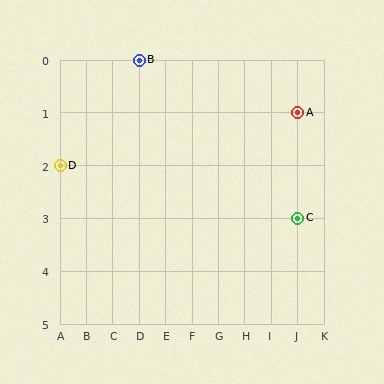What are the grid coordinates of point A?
Point A is at grid coordinates (J, 1).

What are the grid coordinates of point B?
Point B is at grid coordinates (D, 0).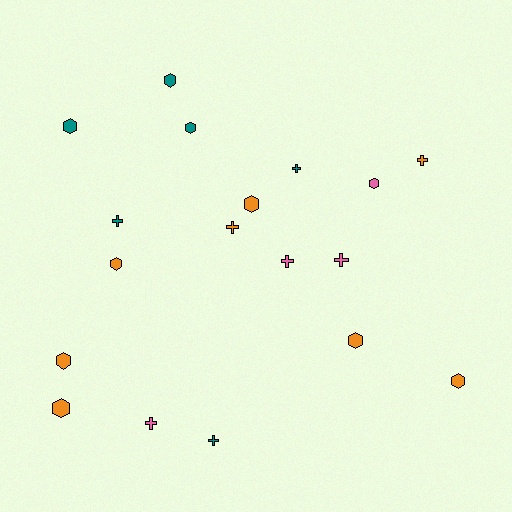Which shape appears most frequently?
Hexagon, with 10 objects.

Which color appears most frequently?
Orange, with 8 objects.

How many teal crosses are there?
There are 3 teal crosses.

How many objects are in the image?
There are 18 objects.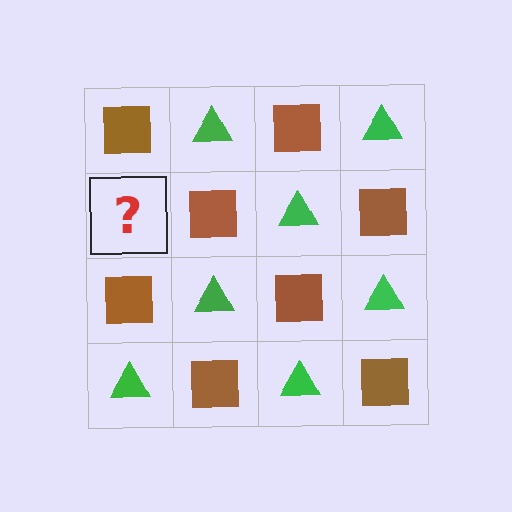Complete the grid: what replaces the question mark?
The question mark should be replaced with a green triangle.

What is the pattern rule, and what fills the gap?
The rule is that it alternates brown square and green triangle in a checkerboard pattern. The gap should be filled with a green triangle.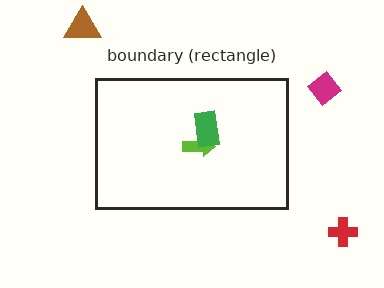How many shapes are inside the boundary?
2 inside, 3 outside.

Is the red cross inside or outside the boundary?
Outside.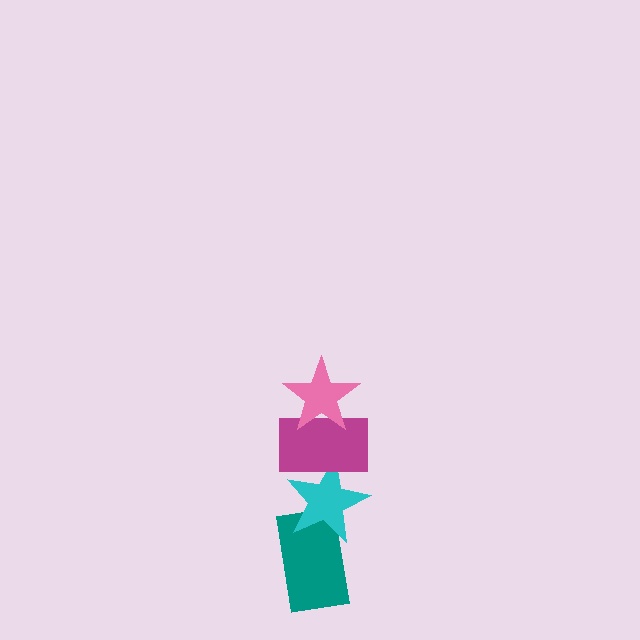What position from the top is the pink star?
The pink star is 1st from the top.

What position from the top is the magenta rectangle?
The magenta rectangle is 2nd from the top.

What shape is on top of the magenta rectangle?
The pink star is on top of the magenta rectangle.